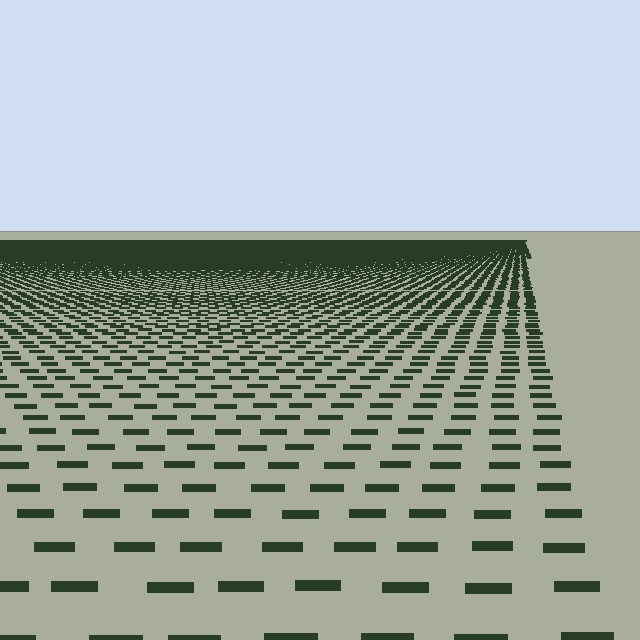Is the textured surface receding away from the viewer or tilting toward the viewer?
The surface is receding away from the viewer. Texture elements get smaller and denser toward the top.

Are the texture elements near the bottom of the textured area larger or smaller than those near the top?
Larger. Near the bottom, elements are closer to the viewer and appear at a bigger on-screen size.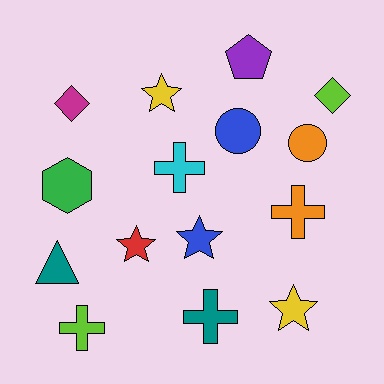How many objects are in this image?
There are 15 objects.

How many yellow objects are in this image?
There are 2 yellow objects.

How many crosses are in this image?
There are 4 crosses.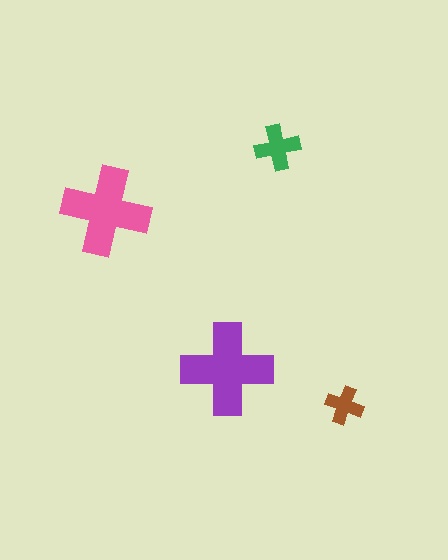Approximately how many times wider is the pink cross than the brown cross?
About 2.5 times wider.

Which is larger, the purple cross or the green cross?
The purple one.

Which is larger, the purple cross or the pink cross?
The purple one.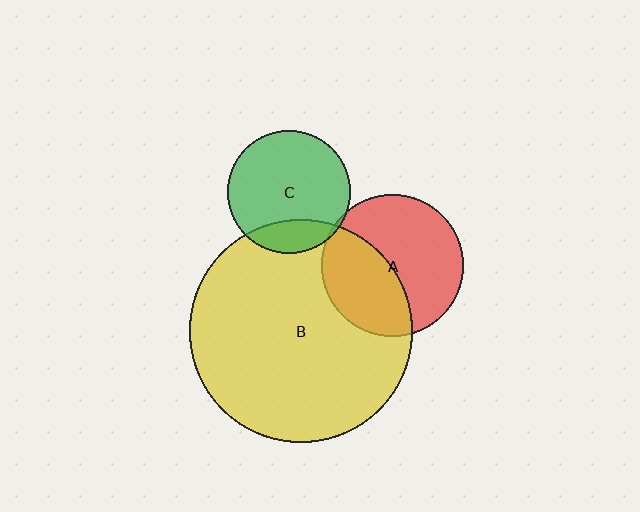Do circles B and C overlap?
Yes.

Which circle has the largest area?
Circle B (yellow).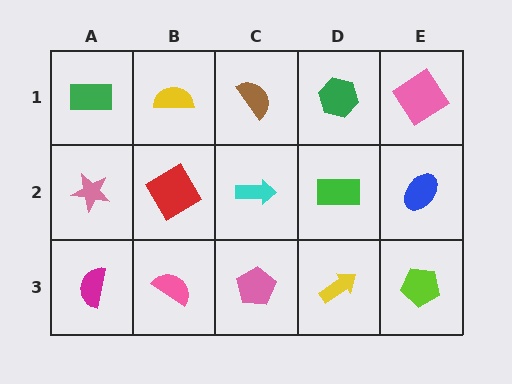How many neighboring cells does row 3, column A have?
2.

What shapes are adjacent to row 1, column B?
A red diamond (row 2, column B), a green rectangle (row 1, column A), a brown semicircle (row 1, column C).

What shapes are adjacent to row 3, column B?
A red diamond (row 2, column B), a magenta semicircle (row 3, column A), a pink pentagon (row 3, column C).